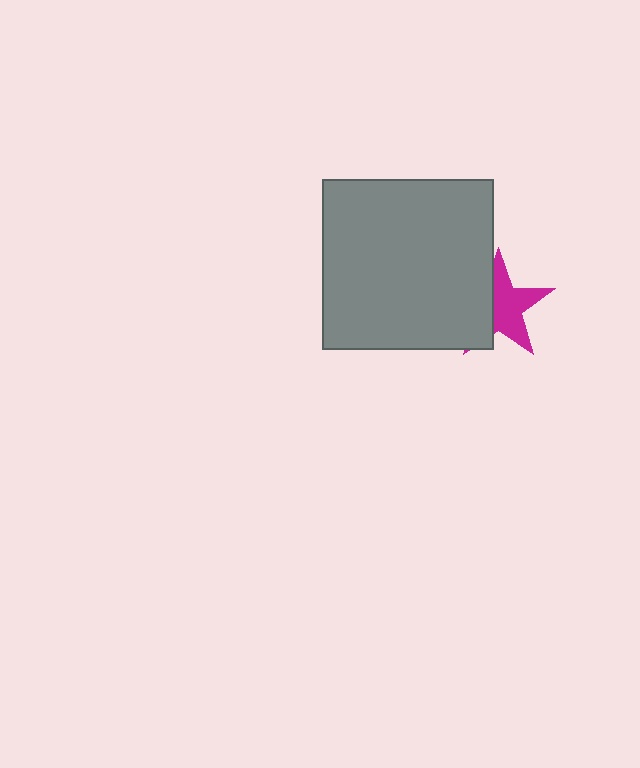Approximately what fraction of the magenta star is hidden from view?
Roughly 40% of the magenta star is hidden behind the gray rectangle.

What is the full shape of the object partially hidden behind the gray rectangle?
The partially hidden object is a magenta star.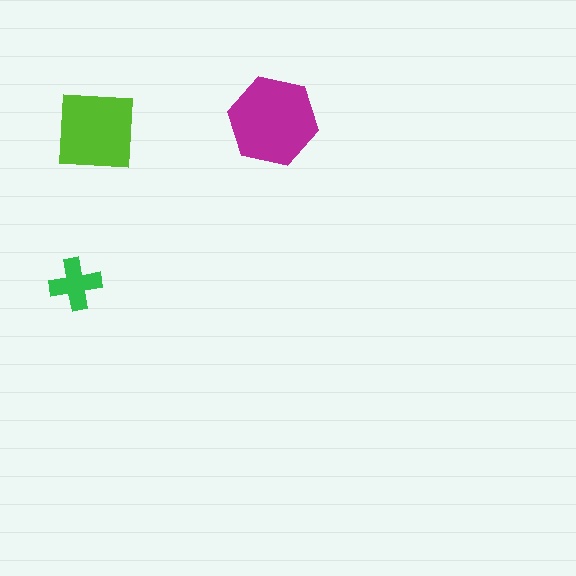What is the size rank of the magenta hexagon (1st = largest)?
1st.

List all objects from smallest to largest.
The green cross, the lime square, the magenta hexagon.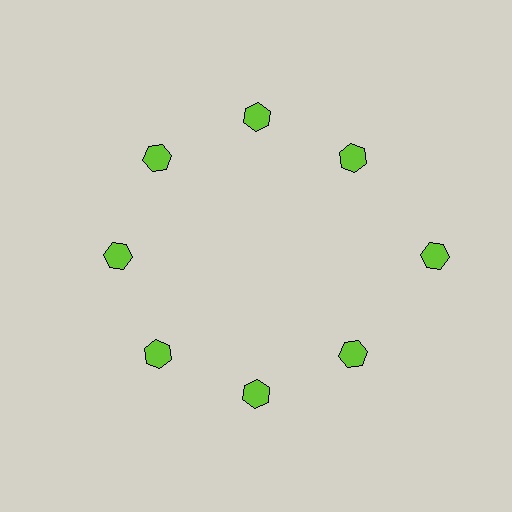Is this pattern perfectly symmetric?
No. The 8 lime hexagons are arranged in a ring, but one element near the 3 o'clock position is pushed outward from the center, breaking the 8-fold rotational symmetry.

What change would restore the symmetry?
The symmetry would be restored by moving it inward, back onto the ring so that all 8 hexagons sit at equal angles and equal distance from the center.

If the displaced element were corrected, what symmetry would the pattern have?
It would have 8-fold rotational symmetry — the pattern would map onto itself every 45 degrees.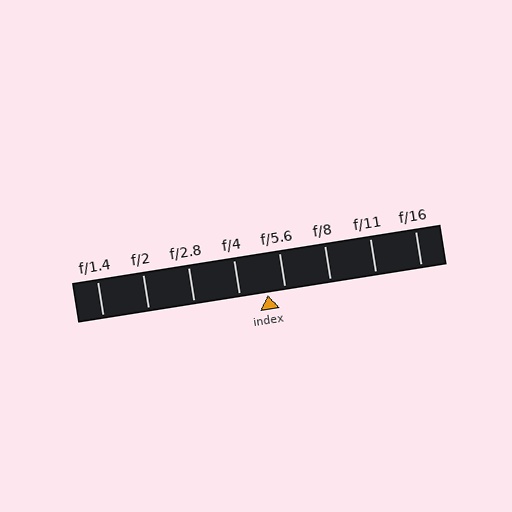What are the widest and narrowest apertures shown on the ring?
The widest aperture shown is f/1.4 and the narrowest is f/16.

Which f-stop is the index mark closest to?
The index mark is closest to f/5.6.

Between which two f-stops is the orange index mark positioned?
The index mark is between f/4 and f/5.6.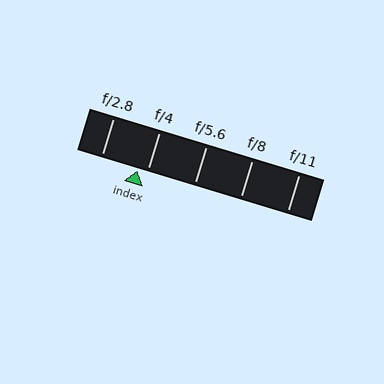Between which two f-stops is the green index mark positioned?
The index mark is between f/2.8 and f/4.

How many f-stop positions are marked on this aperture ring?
There are 5 f-stop positions marked.